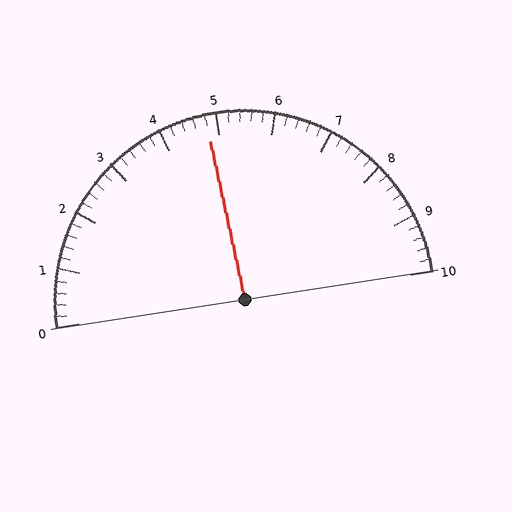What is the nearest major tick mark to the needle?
The nearest major tick mark is 5.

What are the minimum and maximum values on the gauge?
The gauge ranges from 0 to 10.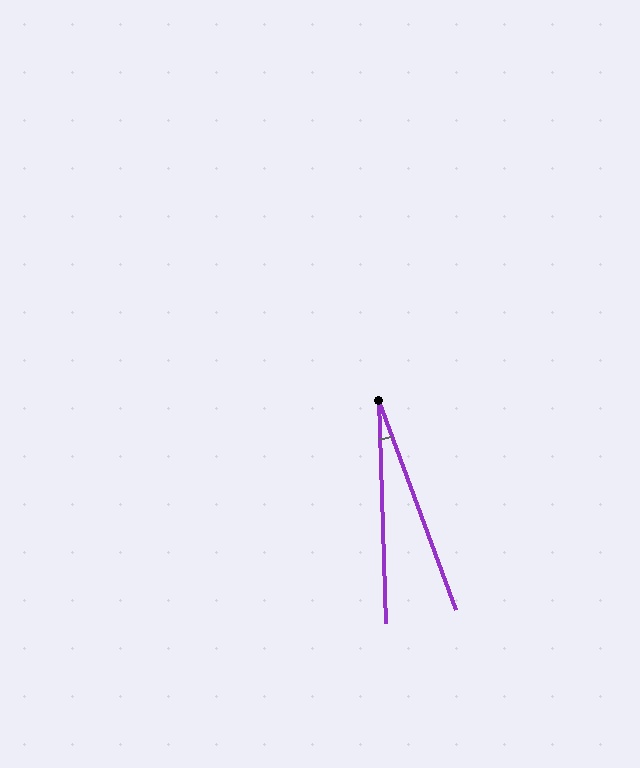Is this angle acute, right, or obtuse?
It is acute.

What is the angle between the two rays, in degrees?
Approximately 18 degrees.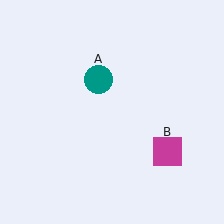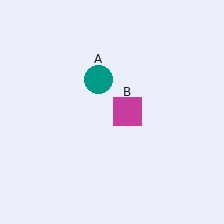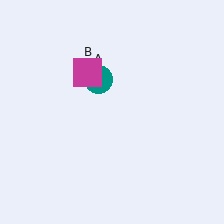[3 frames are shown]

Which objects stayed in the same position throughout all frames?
Teal circle (object A) remained stationary.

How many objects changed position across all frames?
1 object changed position: magenta square (object B).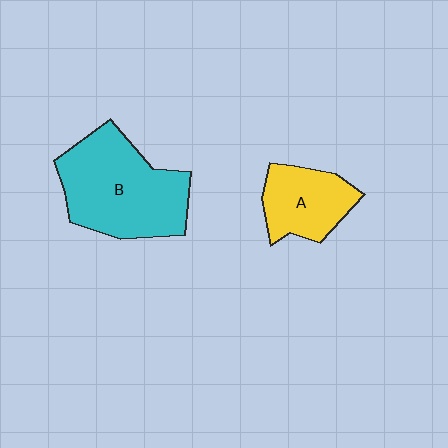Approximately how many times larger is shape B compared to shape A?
Approximately 1.9 times.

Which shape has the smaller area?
Shape A (yellow).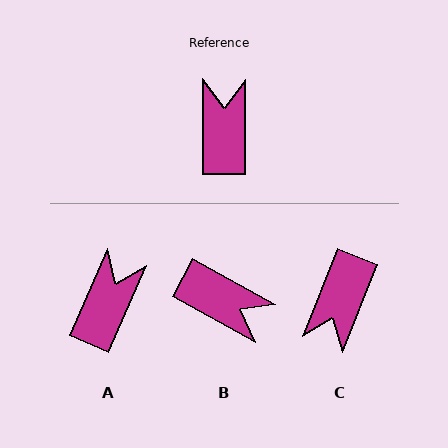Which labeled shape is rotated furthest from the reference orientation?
C, about 159 degrees away.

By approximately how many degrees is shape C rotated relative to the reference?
Approximately 159 degrees counter-clockwise.